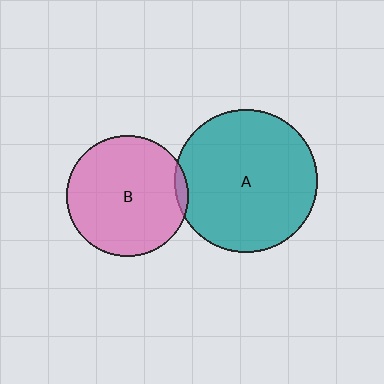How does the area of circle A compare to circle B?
Approximately 1.4 times.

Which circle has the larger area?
Circle A (teal).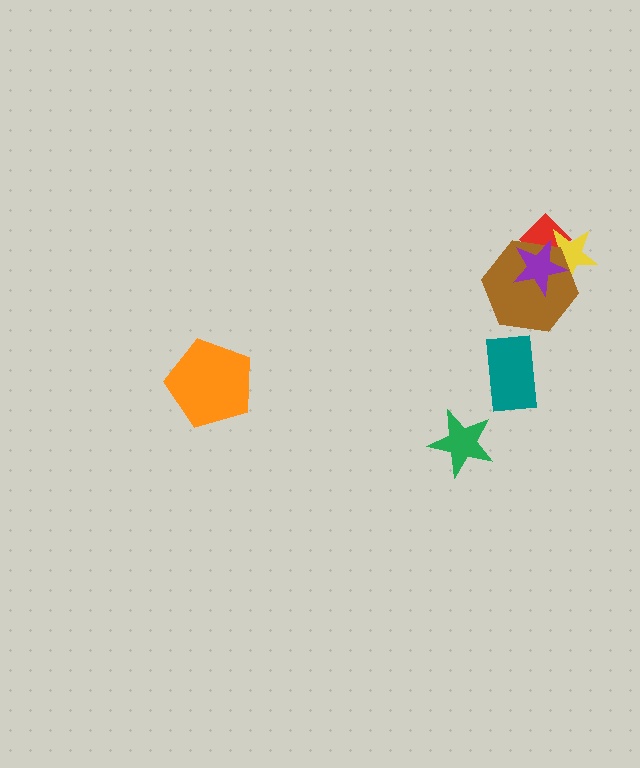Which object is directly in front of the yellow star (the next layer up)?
The brown hexagon is directly in front of the yellow star.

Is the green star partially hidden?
No, no other shape covers it.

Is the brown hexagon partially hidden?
Yes, it is partially covered by another shape.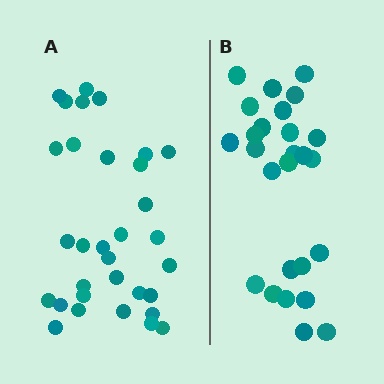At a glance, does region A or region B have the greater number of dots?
Region A (the left region) has more dots.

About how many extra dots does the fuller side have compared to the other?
Region A has about 6 more dots than region B.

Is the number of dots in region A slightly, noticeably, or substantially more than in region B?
Region A has only slightly more — the two regions are fairly close. The ratio is roughly 1.2 to 1.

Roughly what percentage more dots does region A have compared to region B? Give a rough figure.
About 25% more.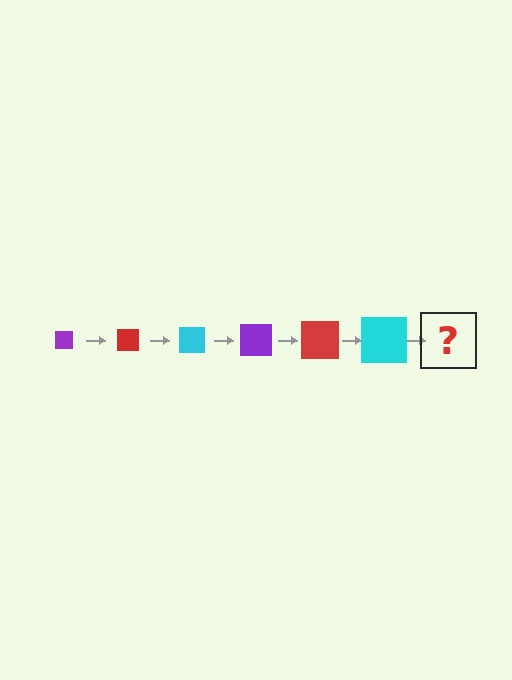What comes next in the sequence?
The next element should be a purple square, larger than the previous one.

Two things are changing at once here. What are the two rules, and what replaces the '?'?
The two rules are that the square grows larger each step and the color cycles through purple, red, and cyan. The '?' should be a purple square, larger than the previous one.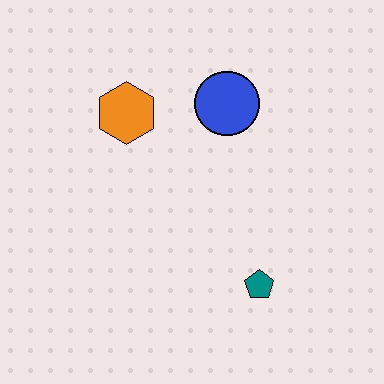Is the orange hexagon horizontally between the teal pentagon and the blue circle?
No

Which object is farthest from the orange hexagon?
The teal pentagon is farthest from the orange hexagon.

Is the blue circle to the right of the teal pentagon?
No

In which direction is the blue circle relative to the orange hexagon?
The blue circle is to the right of the orange hexagon.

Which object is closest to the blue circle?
The orange hexagon is closest to the blue circle.